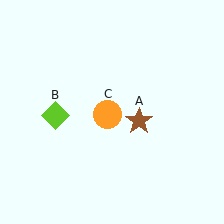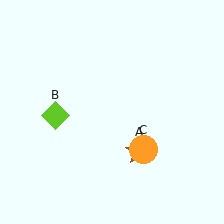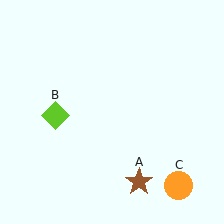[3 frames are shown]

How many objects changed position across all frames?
2 objects changed position: brown star (object A), orange circle (object C).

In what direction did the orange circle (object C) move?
The orange circle (object C) moved down and to the right.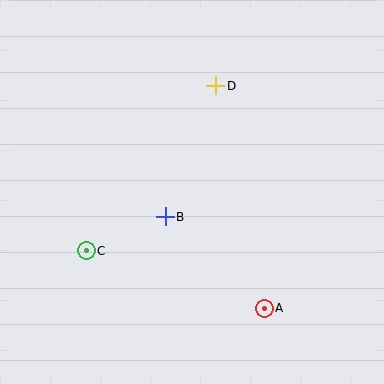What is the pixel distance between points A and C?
The distance between A and C is 187 pixels.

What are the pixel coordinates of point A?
Point A is at (264, 308).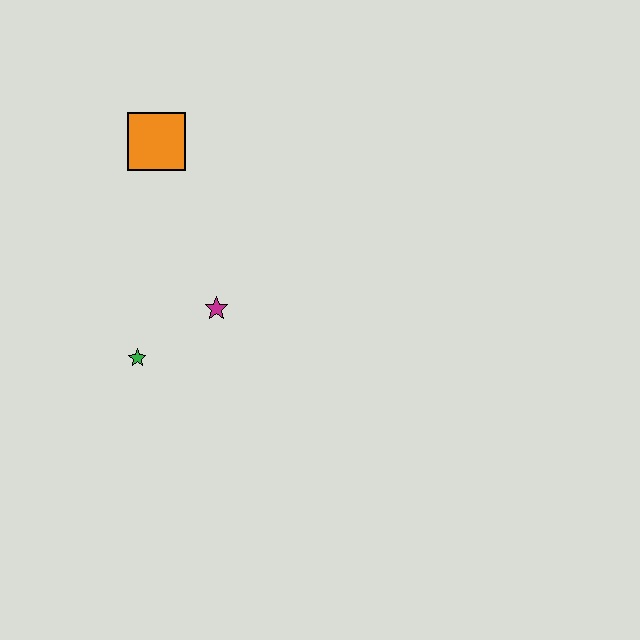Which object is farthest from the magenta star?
The orange square is farthest from the magenta star.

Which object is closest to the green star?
The magenta star is closest to the green star.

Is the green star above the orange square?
No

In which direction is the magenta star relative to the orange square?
The magenta star is below the orange square.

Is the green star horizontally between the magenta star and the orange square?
No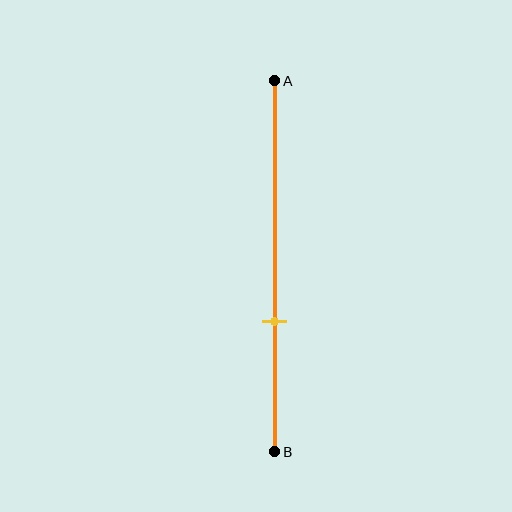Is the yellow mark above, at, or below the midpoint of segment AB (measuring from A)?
The yellow mark is below the midpoint of segment AB.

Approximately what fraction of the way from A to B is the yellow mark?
The yellow mark is approximately 65% of the way from A to B.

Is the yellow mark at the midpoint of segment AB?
No, the mark is at about 65% from A, not at the 50% midpoint.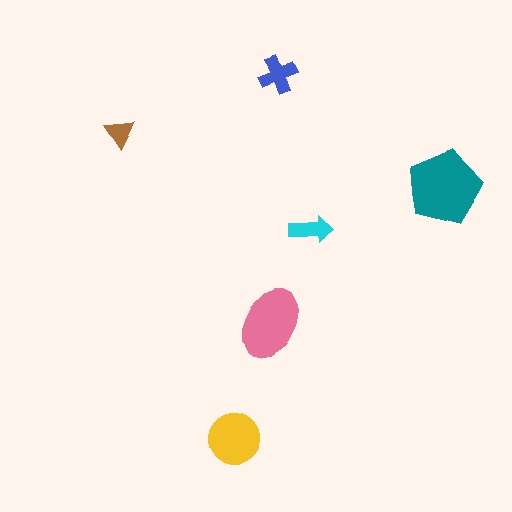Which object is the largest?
The teal pentagon.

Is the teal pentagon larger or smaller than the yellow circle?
Larger.